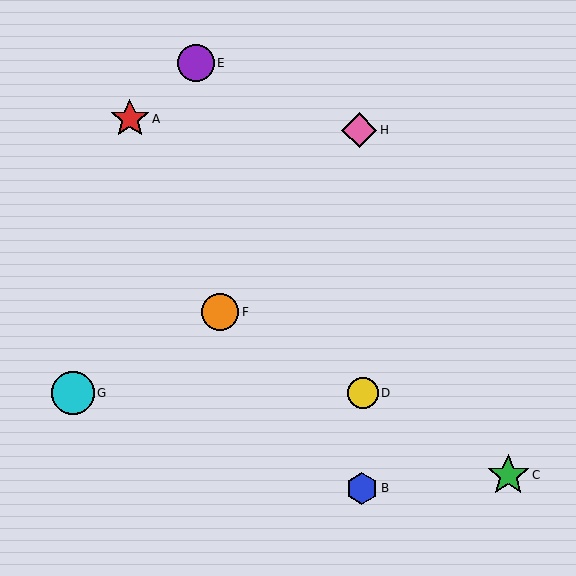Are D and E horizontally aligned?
No, D is at y≈393 and E is at y≈63.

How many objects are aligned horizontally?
2 objects (D, G) are aligned horizontally.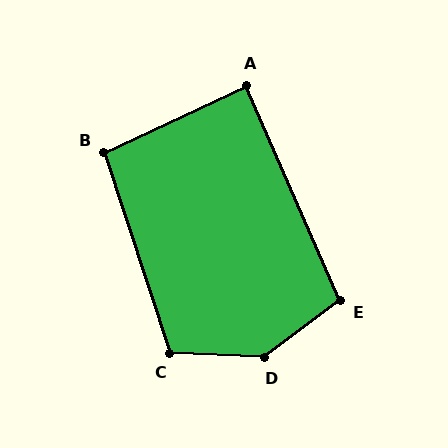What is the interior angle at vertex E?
Approximately 103 degrees (obtuse).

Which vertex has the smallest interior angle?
A, at approximately 89 degrees.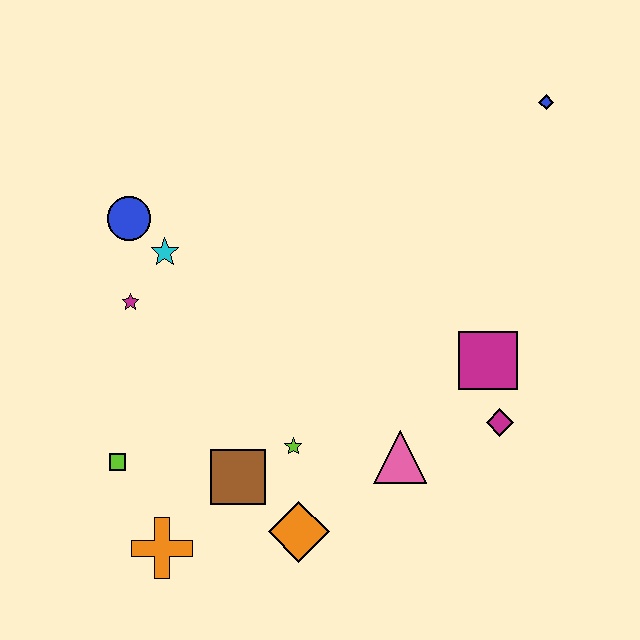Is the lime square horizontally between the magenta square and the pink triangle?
No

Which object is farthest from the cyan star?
The blue diamond is farthest from the cyan star.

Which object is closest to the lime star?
The brown square is closest to the lime star.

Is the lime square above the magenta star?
No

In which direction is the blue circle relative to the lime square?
The blue circle is above the lime square.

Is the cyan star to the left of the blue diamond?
Yes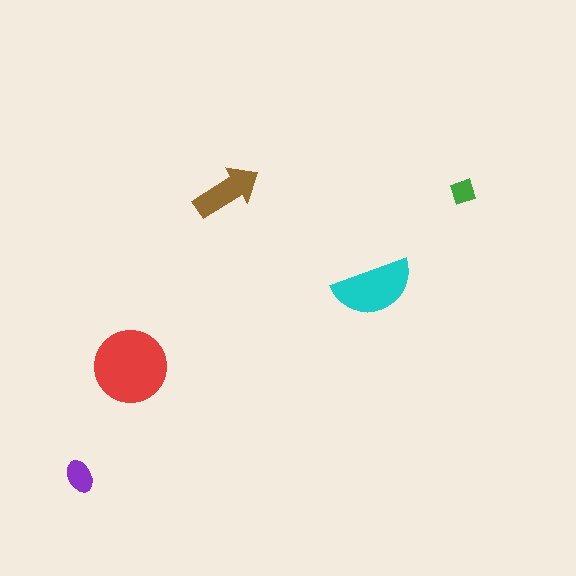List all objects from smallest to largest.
The green diamond, the purple ellipse, the brown arrow, the cyan semicircle, the red circle.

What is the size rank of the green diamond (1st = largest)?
5th.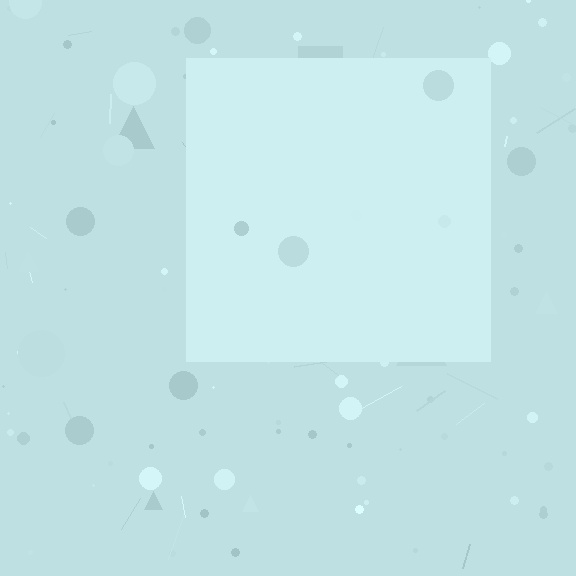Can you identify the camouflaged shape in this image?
The camouflaged shape is a square.